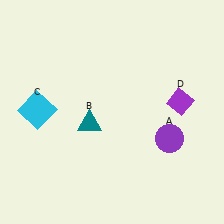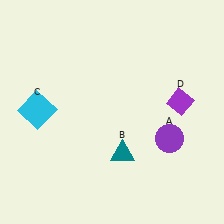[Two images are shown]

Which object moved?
The teal triangle (B) moved right.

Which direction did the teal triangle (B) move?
The teal triangle (B) moved right.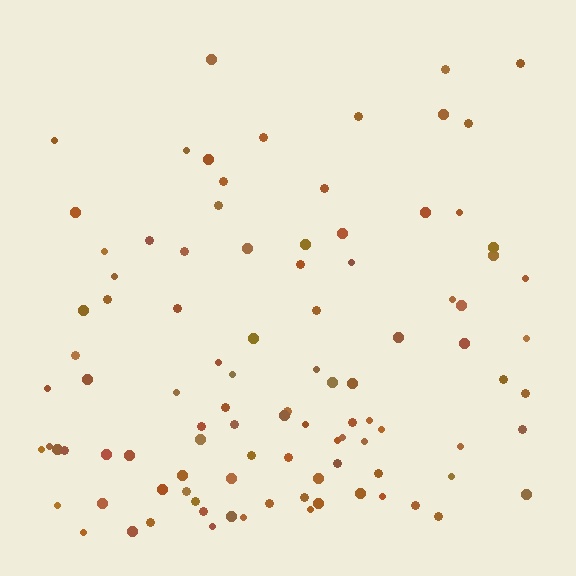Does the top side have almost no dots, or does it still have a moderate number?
Still a moderate number, just noticeably fewer than the bottom.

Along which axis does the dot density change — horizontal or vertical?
Vertical.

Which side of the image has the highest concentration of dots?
The bottom.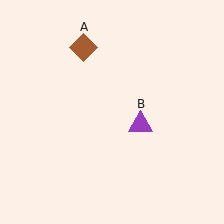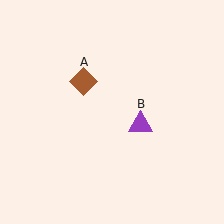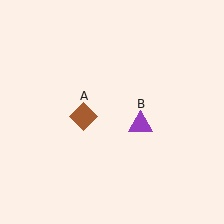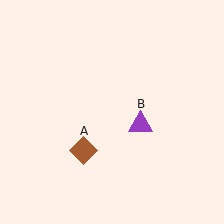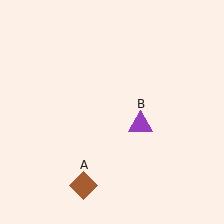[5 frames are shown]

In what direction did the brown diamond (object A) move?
The brown diamond (object A) moved down.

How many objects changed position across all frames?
1 object changed position: brown diamond (object A).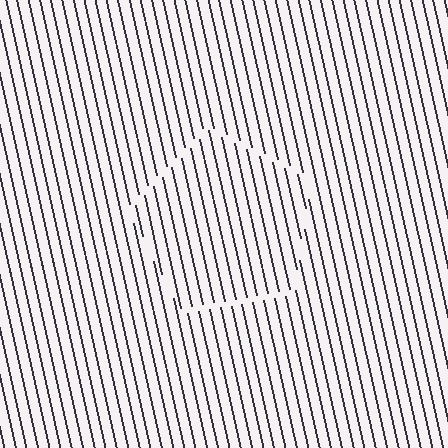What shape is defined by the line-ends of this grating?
An illusory pentagon. The interior of the shape contains the same grating, shifted by half a period — the contour is defined by the phase discontinuity where line-ends from the inner and outer gratings abut.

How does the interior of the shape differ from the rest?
The interior of the shape contains the same grating, shifted by half a period — the contour is defined by the phase discontinuity where line-ends from the inner and outer gratings abut.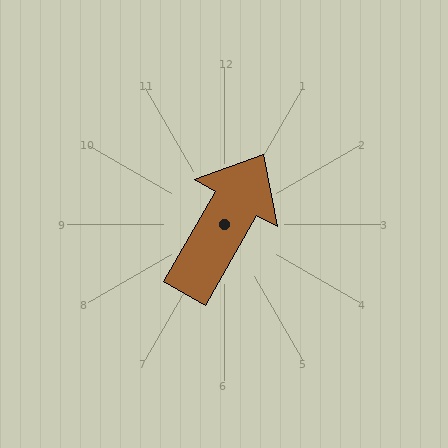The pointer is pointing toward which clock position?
Roughly 1 o'clock.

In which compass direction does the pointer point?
Northeast.